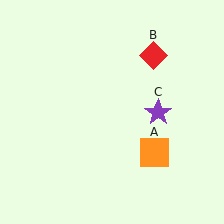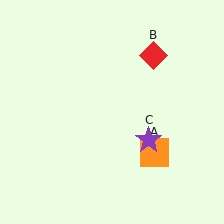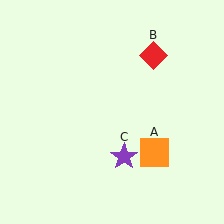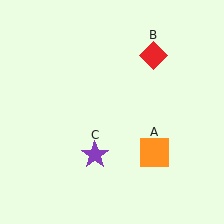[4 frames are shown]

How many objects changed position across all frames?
1 object changed position: purple star (object C).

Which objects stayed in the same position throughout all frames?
Orange square (object A) and red diamond (object B) remained stationary.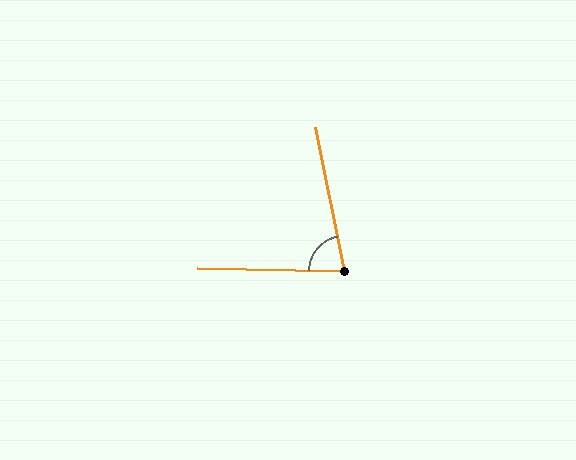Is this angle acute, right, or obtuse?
It is acute.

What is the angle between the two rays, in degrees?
Approximately 78 degrees.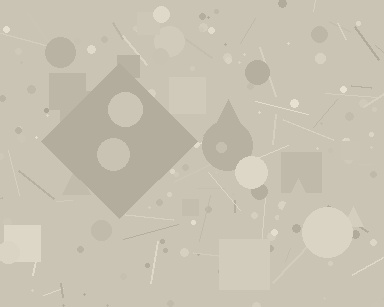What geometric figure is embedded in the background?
A diamond is embedded in the background.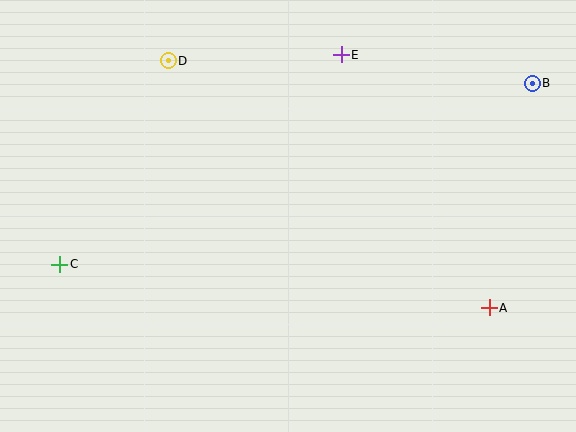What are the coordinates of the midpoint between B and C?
The midpoint between B and C is at (296, 174).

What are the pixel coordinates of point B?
Point B is at (532, 83).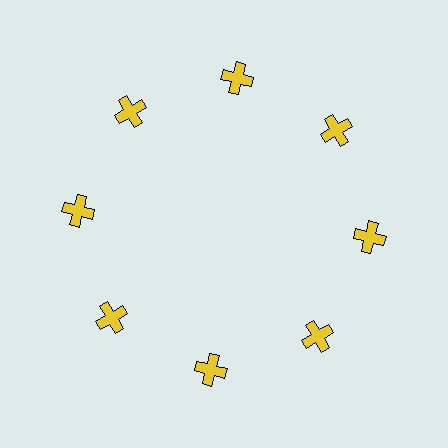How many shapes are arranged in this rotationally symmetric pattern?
There are 8 shapes, arranged in 8 groups of 1.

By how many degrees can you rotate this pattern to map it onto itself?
The pattern maps onto itself every 45 degrees of rotation.